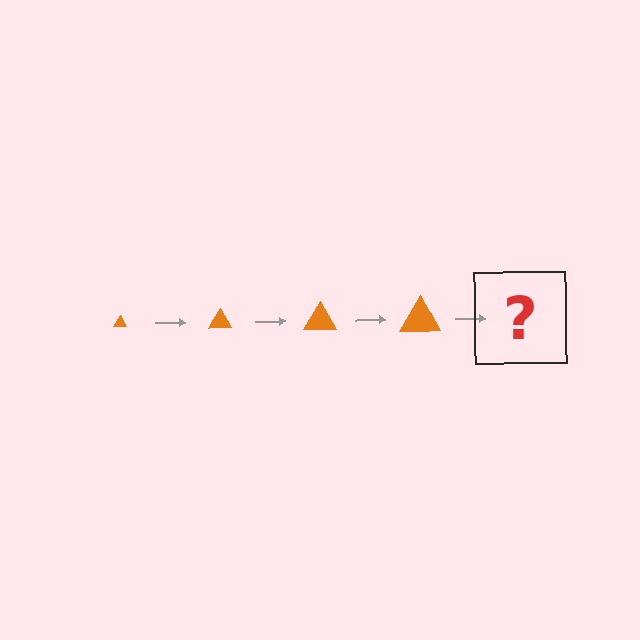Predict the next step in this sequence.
The next step is an orange triangle, larger than the previous one.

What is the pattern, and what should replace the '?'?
The pattern is that the triangle gets progressively larger each step. The '?' should be an orange triangle, larger than the previous one.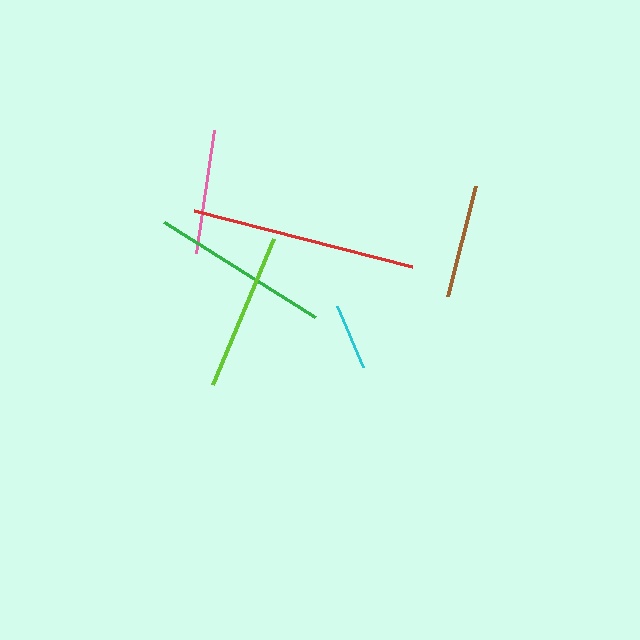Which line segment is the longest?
The red line is the longest at approximately 225 pixels.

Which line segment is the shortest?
The cyan line is the shortest at approximately 67 pixels.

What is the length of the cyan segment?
The cyan segment is approximately 67 pixels long.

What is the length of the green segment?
The green segment is approximately 178 pixels long.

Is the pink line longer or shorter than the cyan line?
The pink line is longer than the cyan line.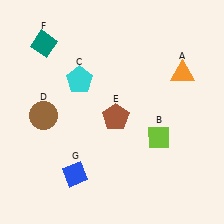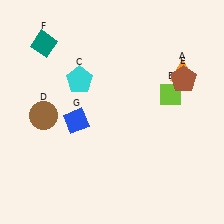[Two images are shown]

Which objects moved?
The objects that moved are: the lime diamond (B), the brown pentagon (E), the blue diamond (G).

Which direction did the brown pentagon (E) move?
The brown pentagon (E) moved right.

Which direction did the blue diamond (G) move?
The blue diamond (G) moved up.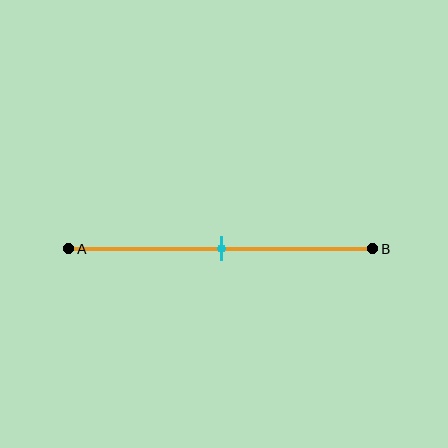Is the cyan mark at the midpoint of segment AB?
Yes, the mark is approximately at the midpoint.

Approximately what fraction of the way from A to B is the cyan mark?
The cyan mark is approximately 50% of the way from A to B.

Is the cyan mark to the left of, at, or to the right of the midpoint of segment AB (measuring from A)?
The cyan mark is approximately at the midpoint of segment AB.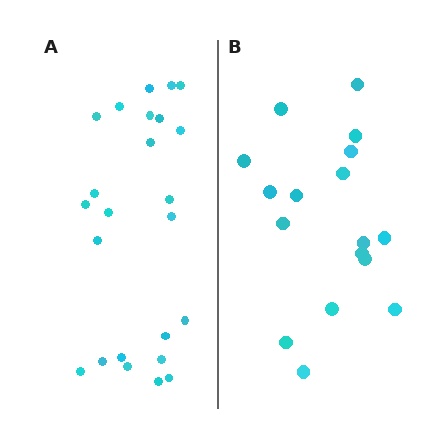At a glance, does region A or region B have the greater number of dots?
Region A (the left region) has more dots.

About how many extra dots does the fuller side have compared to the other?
Region A has roughly 8 or so more dots than region B.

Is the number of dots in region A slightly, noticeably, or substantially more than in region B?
Region A has noticeably more, but not dramatically so. The ratio is roughly 1.4 to 1.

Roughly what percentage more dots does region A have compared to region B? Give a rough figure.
About 40% more.